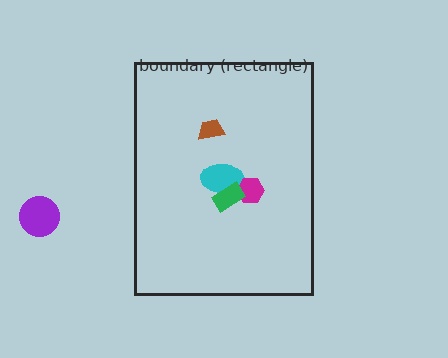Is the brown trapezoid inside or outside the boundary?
Inside.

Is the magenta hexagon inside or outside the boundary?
Inside.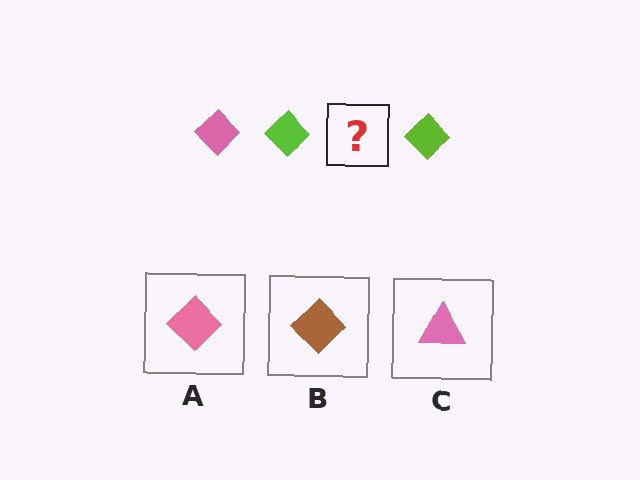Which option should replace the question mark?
Option A.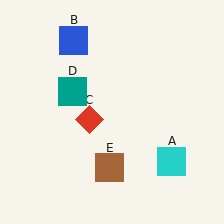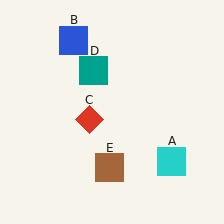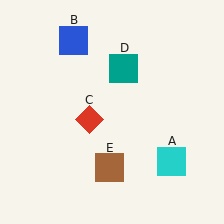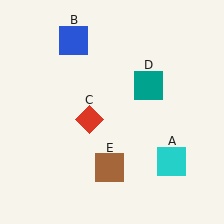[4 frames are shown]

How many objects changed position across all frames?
1 object changed position: teal square (object D).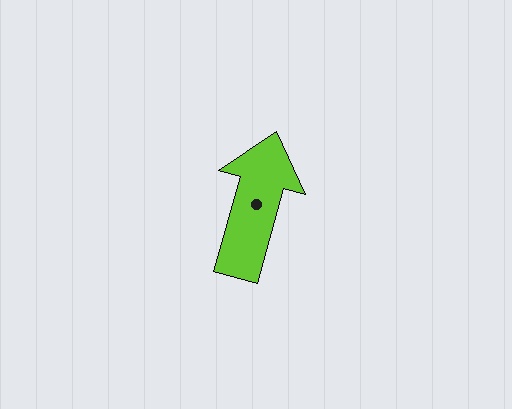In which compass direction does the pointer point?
North.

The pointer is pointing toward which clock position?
Roughly 1 o'clock.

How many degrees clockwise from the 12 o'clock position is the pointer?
Approximately 16 degrees.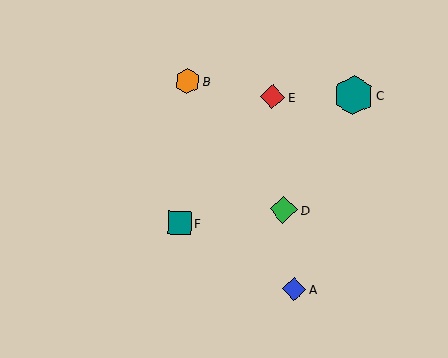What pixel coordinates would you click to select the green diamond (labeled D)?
Click at (284, 210) to select the green diamond D.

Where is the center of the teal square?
The center of the teal square is at (180, 223).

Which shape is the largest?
The teal hexagon (labeled C) is the largest.